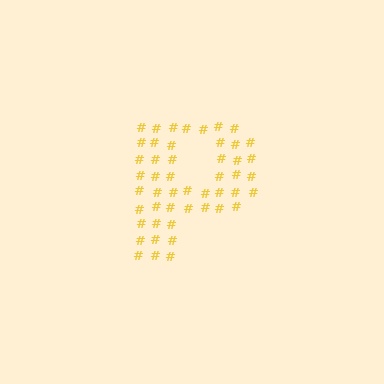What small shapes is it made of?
It is made of small hash symbols.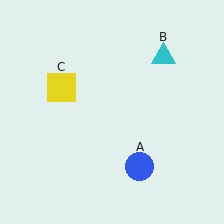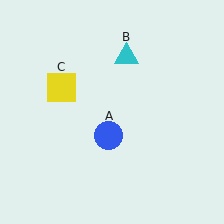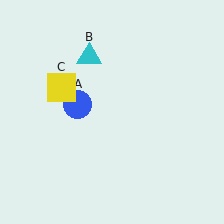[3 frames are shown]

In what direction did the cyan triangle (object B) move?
The cyan triangle (object B) moved left.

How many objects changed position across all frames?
2 objects changed position: blue circle (object A), cyan triangle (object B).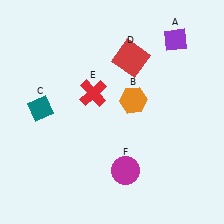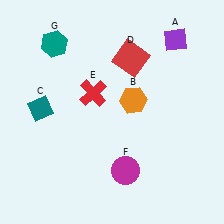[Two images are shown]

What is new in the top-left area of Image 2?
A teal hexagon (G) was added in the top-left area of Image 2.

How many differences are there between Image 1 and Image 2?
There is 1 difference between the two images.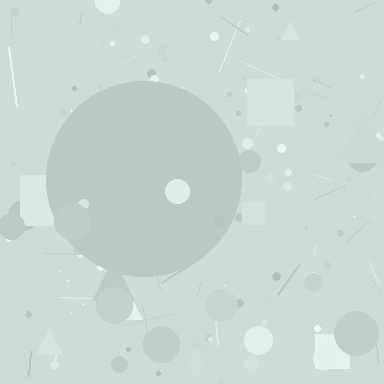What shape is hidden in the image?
A circle is hidden in the image.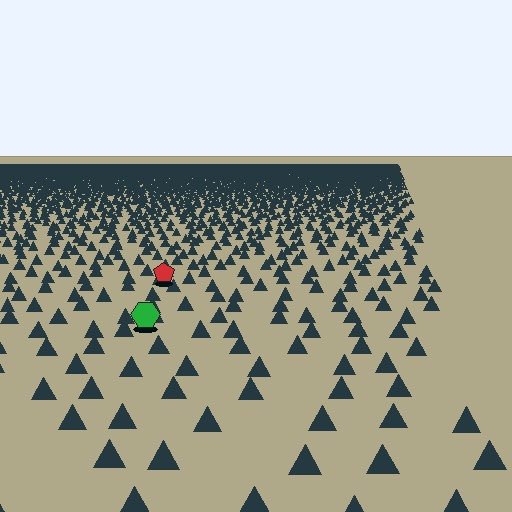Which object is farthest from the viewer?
The red pentagon is farthest from the viewer. It appears smaller and the ground texture around it is denser.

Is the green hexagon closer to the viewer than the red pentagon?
Yes. The green hexagon is closer — you can tell from the texture gradient: the ground texture is coarser near it.